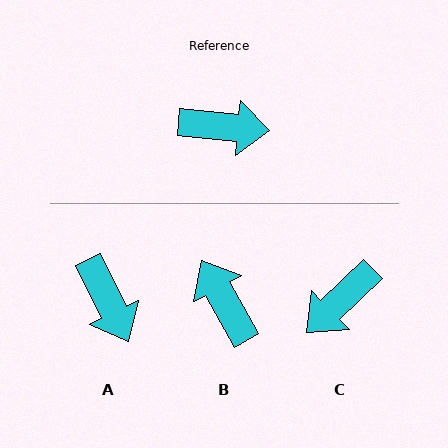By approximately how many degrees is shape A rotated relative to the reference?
Approximately 59 degrees clockwise.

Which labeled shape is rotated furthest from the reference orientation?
C, about 131 degrees away.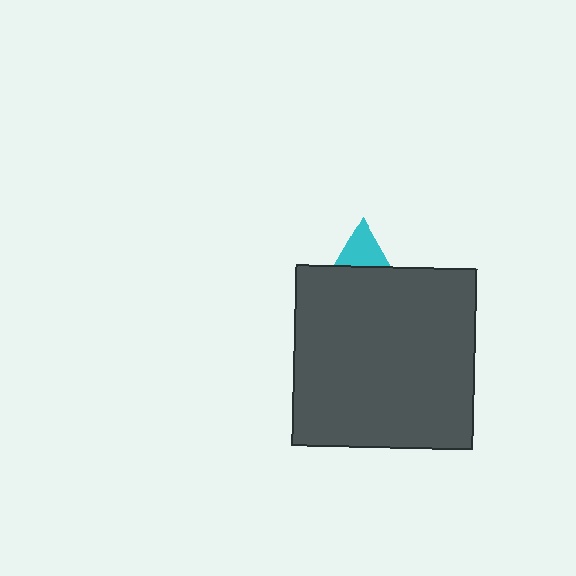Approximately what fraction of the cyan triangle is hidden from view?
Roughly 63% of the cyan triangle is hidden behind the dark gray square.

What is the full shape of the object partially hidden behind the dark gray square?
The partially hidden object is a cyan triangle.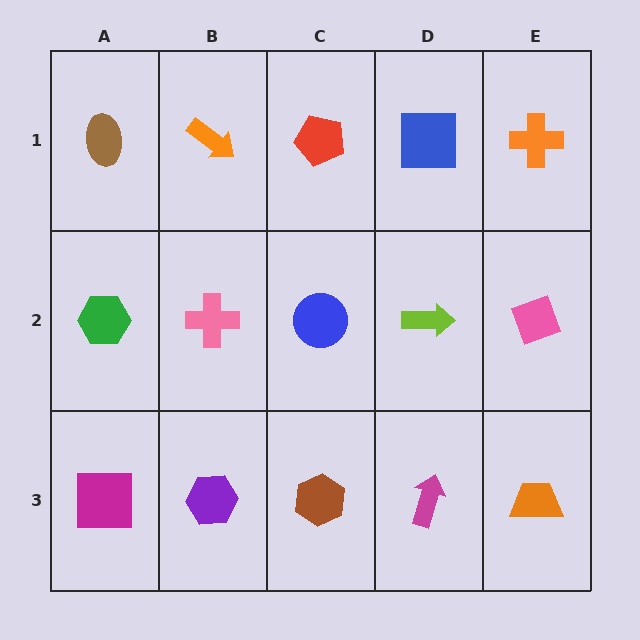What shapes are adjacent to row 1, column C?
A blue circle (row 2, column C), an orange arrow (row 1, column B), a blue square (row 1, column D).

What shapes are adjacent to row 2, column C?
A red pentagon (row 1, column C), a brown hexagon (row 3, column C), a pink cross (row 2, column B), a lime arrow (row 2, column D).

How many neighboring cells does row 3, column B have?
3.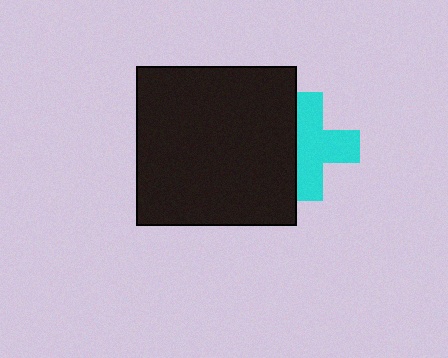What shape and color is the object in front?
The object in front is a black square.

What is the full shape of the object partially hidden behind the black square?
The partially hidden object is a cyan cross.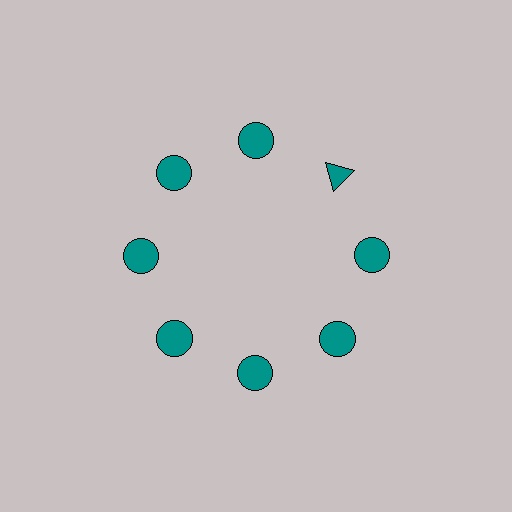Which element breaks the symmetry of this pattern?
The teal triangle at roughly the 2 o'clock position breaks the symmetry. All other shapes are teal circles.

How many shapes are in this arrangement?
There are 8 shapes arranged in a ring pattern.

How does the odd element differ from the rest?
It has a different shape: triangle instead of circle.